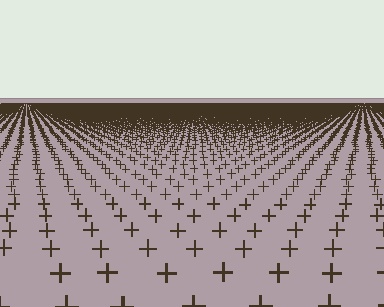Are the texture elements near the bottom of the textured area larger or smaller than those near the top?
Larger. Near the bottom, elements are closer to the viewer and appear at a bigger on-screen size.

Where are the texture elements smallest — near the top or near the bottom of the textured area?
Near the top.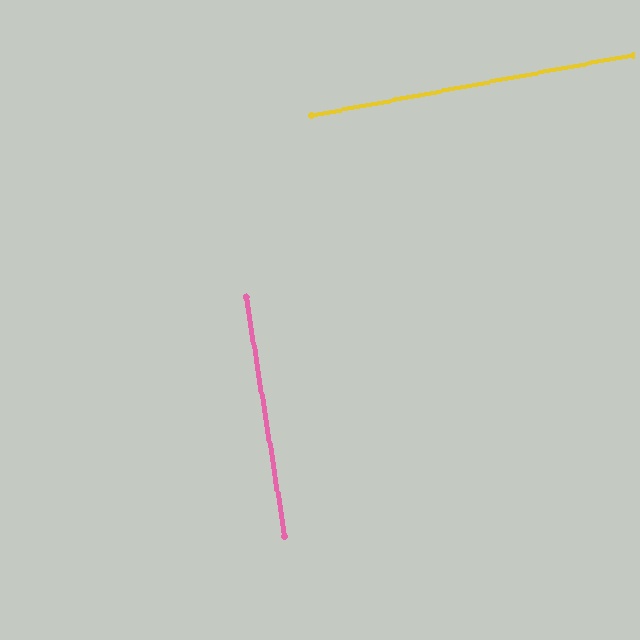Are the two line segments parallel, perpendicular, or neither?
Perpendicular — they meet at approximately 89°.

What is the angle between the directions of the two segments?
Approximately 89 degrees.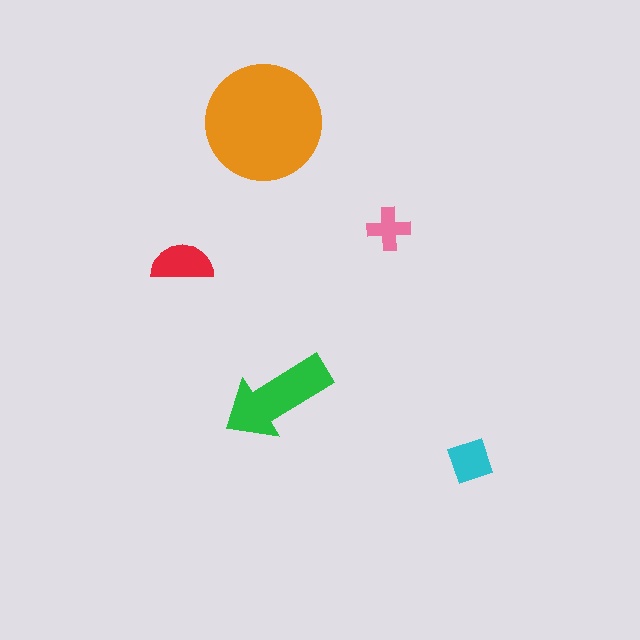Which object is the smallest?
The pink cross.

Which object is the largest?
The orange circle.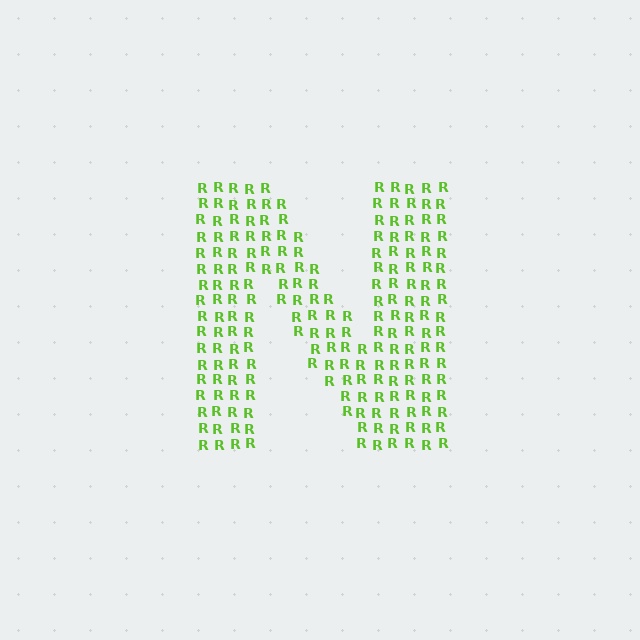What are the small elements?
The small elements are letter R's.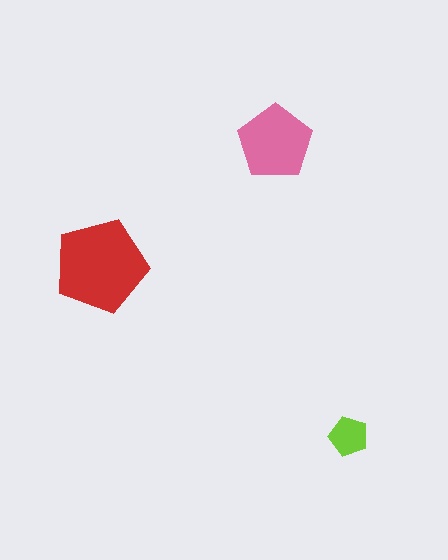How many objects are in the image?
There are 3 objects in the image.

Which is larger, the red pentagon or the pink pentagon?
The red one.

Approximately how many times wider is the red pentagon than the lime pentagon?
About 2.5 times wider.